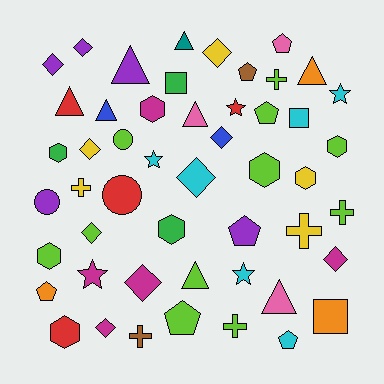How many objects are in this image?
There are 50 objects.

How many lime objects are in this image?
There are 11 lime objects.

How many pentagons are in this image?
There are 7 pentagons.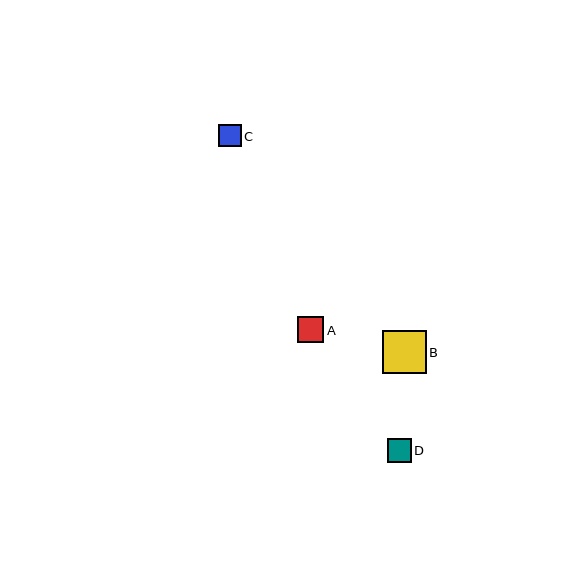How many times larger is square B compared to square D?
Square B is approximately 1.8 times the size of square D.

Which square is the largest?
Square B is the largest with a size of approximately 43 pixels.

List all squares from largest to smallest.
From largest to smallest: B, A, D, C.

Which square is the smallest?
Square C is the smallest with a size of approximately 23 pixels.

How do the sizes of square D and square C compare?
Square D and square C are approximately the same size.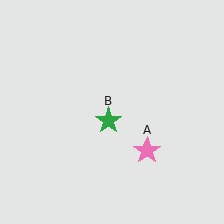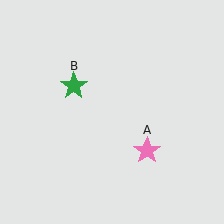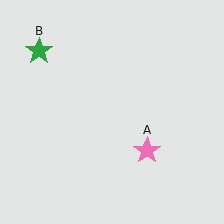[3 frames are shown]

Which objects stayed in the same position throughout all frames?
Pink star (object A) remained stationary.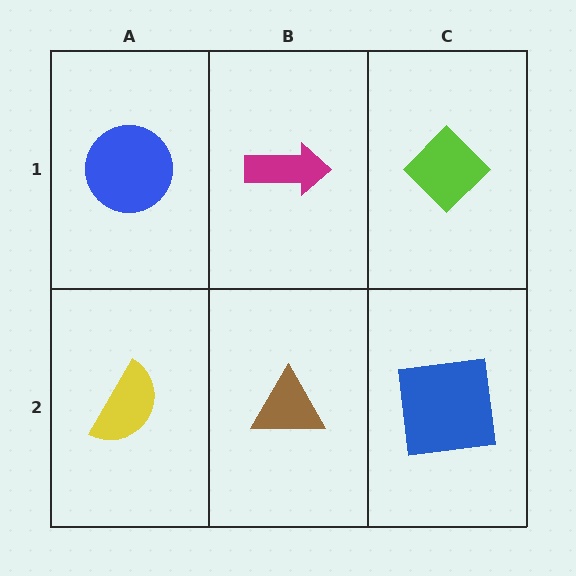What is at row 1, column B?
A magenta arrow.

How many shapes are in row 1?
3 shapes.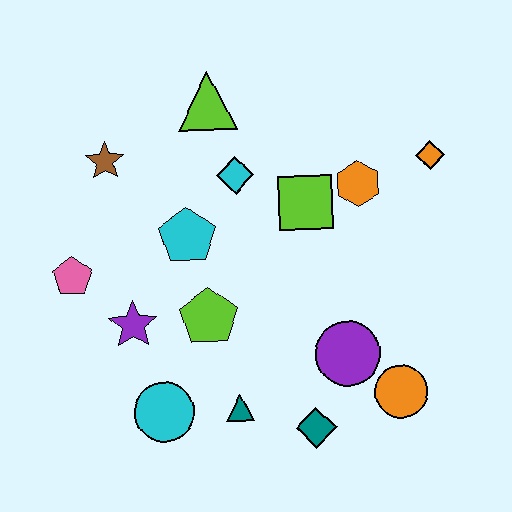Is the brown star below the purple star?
No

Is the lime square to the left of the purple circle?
Yes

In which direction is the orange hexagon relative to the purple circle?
The orange hexagon is above the purple circle.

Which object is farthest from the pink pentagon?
The orange diamond is farthest from the pink pentagon.